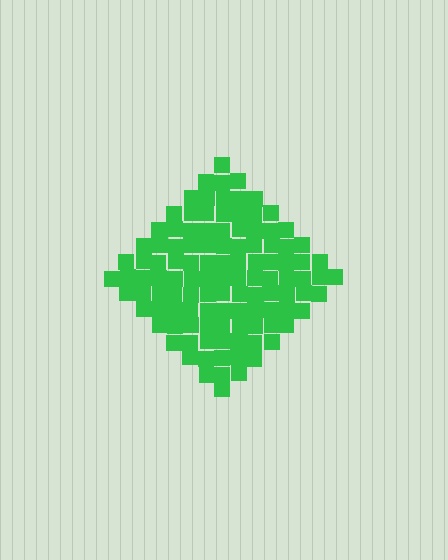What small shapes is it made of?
It is made of small squares.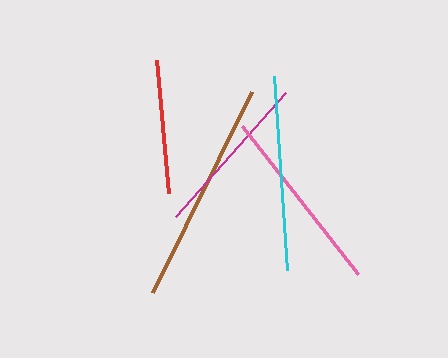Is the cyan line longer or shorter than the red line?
The cyan line is longer than the red line.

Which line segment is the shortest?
The red line is the shortest at approximately 134 pixels.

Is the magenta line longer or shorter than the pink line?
The pink line is longer than the magenta line.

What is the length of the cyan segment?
The cyan segment is approximately 194 pixels long.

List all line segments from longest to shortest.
From longest to shortest: brown, cyan, pink, magenta, red.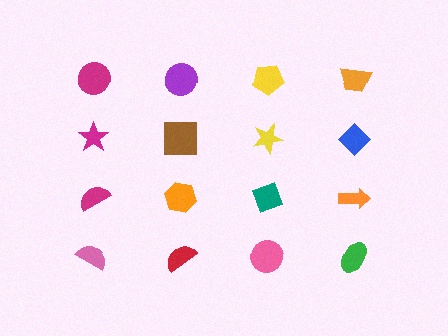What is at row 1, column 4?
An orange trapezoid.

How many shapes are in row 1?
4 shapes.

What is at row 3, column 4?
An orange arrow.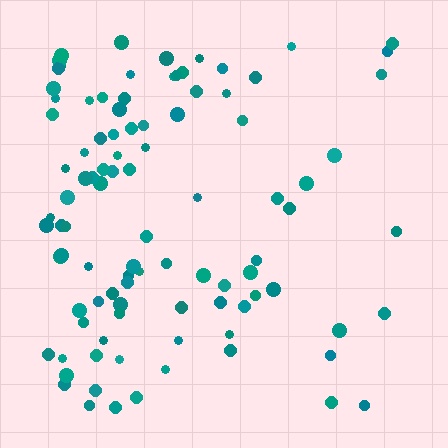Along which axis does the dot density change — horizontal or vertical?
Horizontal.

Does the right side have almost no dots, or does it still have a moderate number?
Still a moderate number, just noticeably fewer than the left.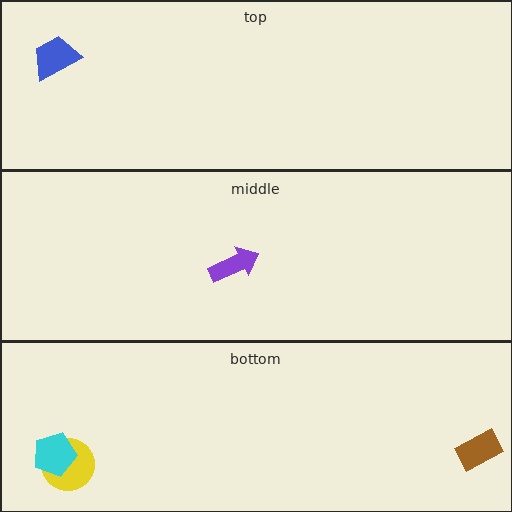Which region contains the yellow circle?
The bottom region.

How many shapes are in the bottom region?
3.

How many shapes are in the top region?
1.